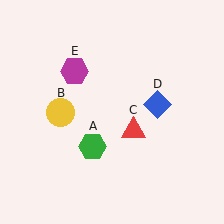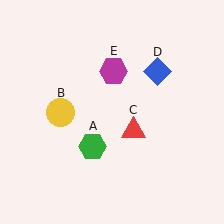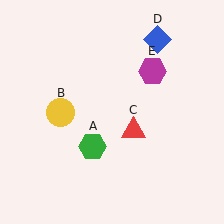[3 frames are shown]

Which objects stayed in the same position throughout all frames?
Green hexagon (object A) and yellow circle (object B) and red triangle (object C) remained stationary.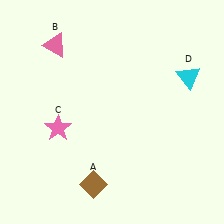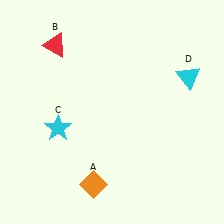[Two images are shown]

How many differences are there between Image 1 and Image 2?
There are 3 differences between the two images.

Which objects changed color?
A changed from brown to orange. B changed from pink to red. C changed from pink to cyan.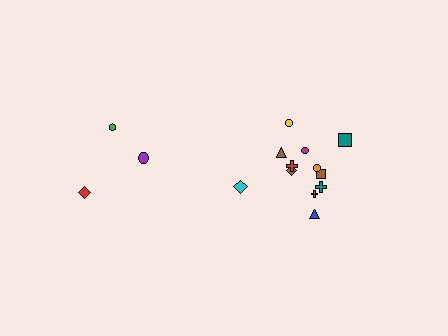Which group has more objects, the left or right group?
The right group.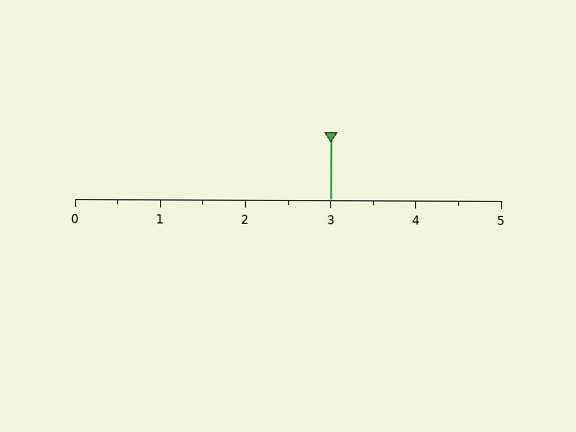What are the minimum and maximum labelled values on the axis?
The axis runs from 0 to 5.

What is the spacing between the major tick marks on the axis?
The major ticks are spaced 1 apart.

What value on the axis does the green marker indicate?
The marker indicates approximately 3.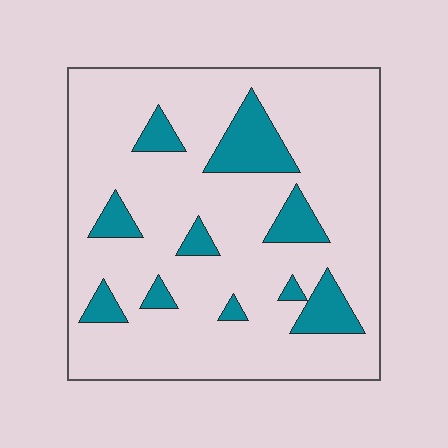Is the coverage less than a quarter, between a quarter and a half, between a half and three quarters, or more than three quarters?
Less than a quarter.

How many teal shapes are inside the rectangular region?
10.